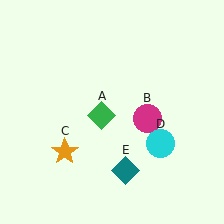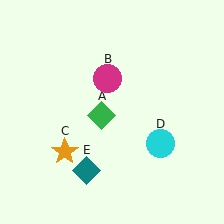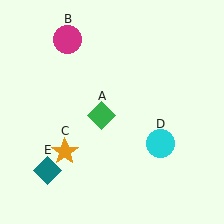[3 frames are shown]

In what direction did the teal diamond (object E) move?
The teal diamond (object E) moved left.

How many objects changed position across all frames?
2 objects changed position: magenta circle (object B), teal diamond (object E).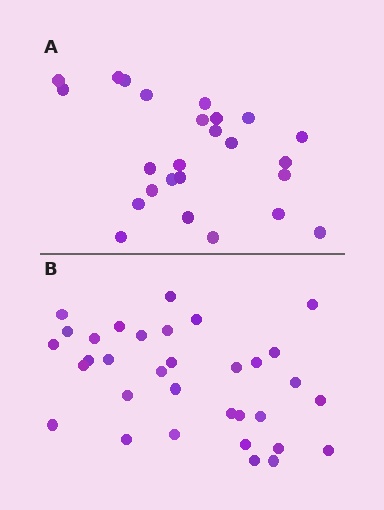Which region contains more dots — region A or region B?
Region B (the bottom region) has more dots.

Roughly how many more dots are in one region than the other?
Region B has roughly 8 or so more dots than region A.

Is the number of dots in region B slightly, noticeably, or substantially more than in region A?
Region B has noticeably more, but not dramatically so. The ratio is roughly 1.3 to 1.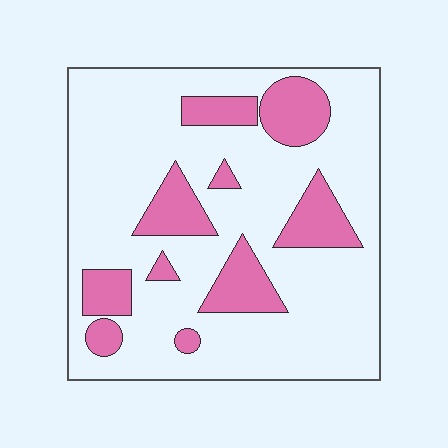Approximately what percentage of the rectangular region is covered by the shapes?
Approximately 25%.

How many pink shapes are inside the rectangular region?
10.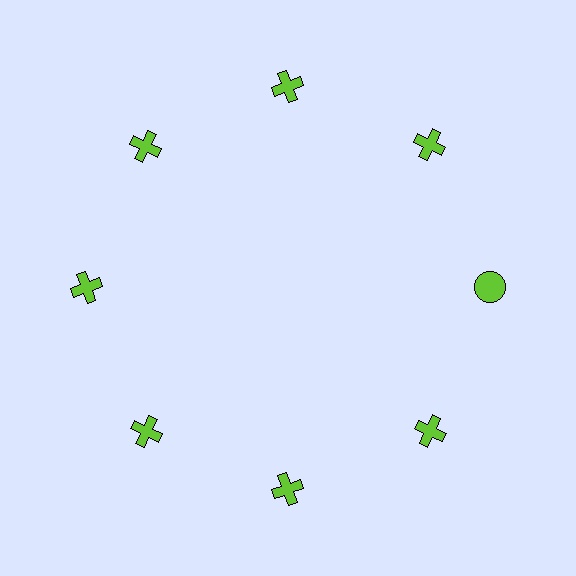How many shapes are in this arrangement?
There are 8 shapes arranged in a ring pattern.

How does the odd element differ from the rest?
It has a different shape: circle instead of cross.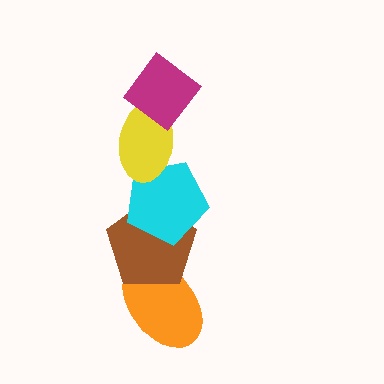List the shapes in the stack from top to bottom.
From top to bottom: the magenta diamond, the yellow ellipse, the cyan pentagon, the brown pentagon, the orange ellipse.